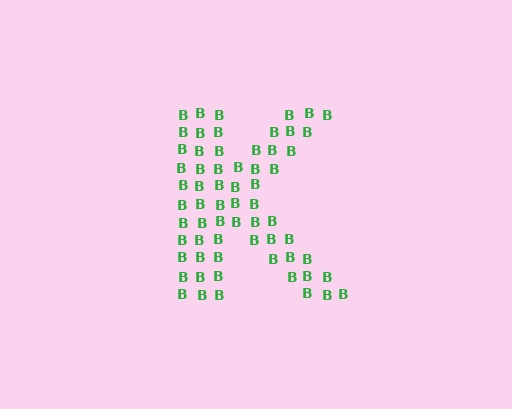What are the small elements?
The small elements are letter B's.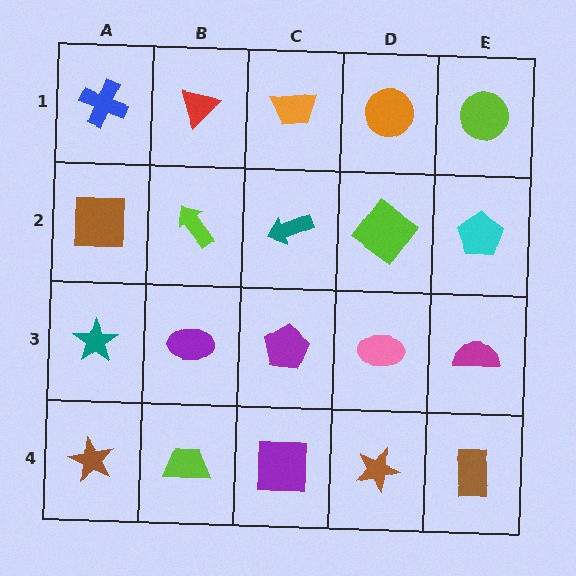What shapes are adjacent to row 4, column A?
A teal star (row 3, column A), a lime trapezoid (row 4, column B).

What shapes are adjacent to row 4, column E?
A magenta semicircle (row 3, column E), a brown star (row 4, column D).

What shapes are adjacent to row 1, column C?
A teal arrow (row 2, column C), a red triangle (row 1, column B), an orange circle (row 1, column D).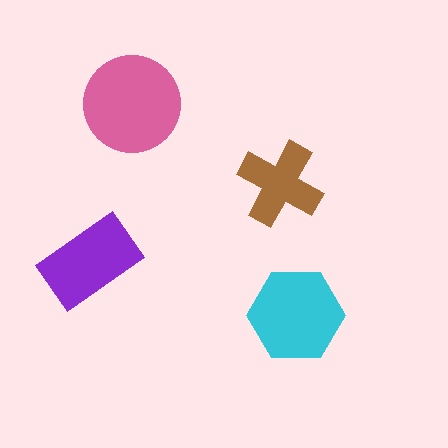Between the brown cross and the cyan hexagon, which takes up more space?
The cyan hexagon.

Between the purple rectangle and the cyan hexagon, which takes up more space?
The cyan hexagon.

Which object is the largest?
The pink circle.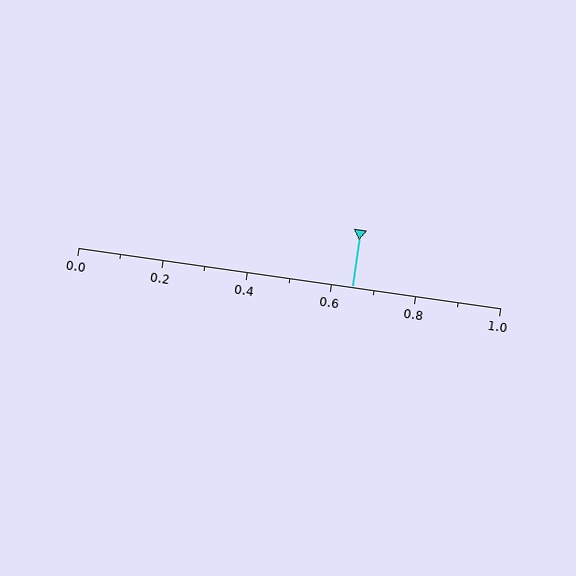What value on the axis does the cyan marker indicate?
The marker indicates approximately 0.65.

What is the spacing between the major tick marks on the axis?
The major ticks are spaced 0.2 apart.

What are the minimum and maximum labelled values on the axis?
The axis runs from 0.0 to 1.0.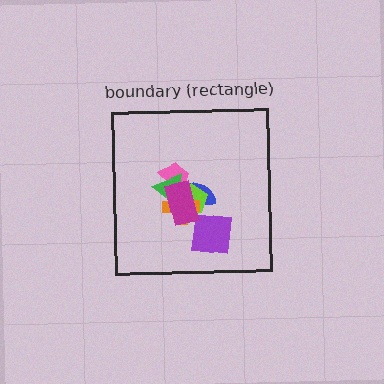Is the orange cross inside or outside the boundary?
Inside.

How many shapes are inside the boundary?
7 inside, 0 outside.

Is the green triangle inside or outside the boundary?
Inside.